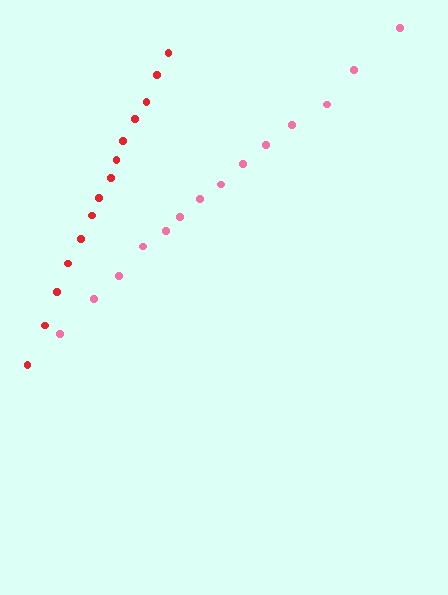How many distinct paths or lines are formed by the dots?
There are 2 distinct paths.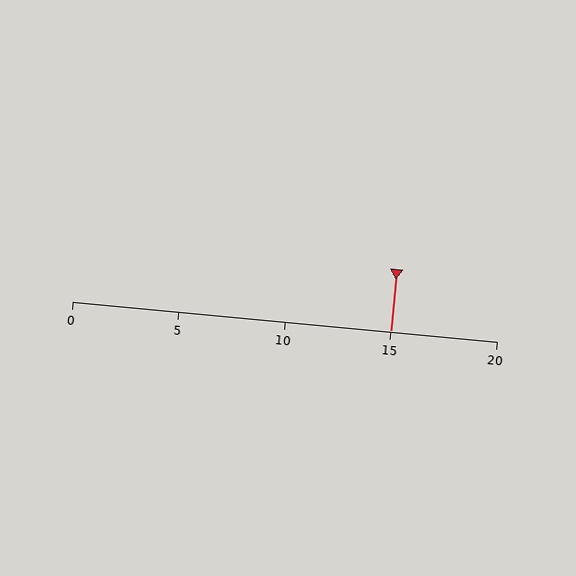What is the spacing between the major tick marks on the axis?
The major ticks are spaced 5 apart.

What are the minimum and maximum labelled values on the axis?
The axis runs from 0 to 20.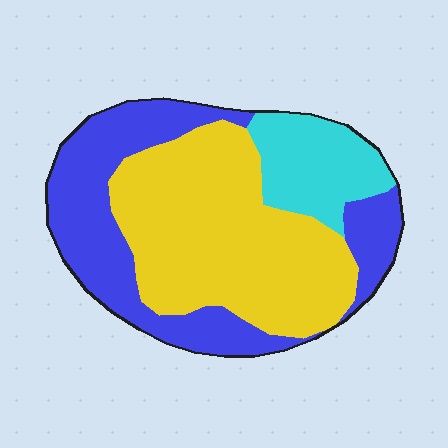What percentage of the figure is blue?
Blue takes up between a third and a half of the figure.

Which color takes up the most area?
Yellow, at roughly 50%.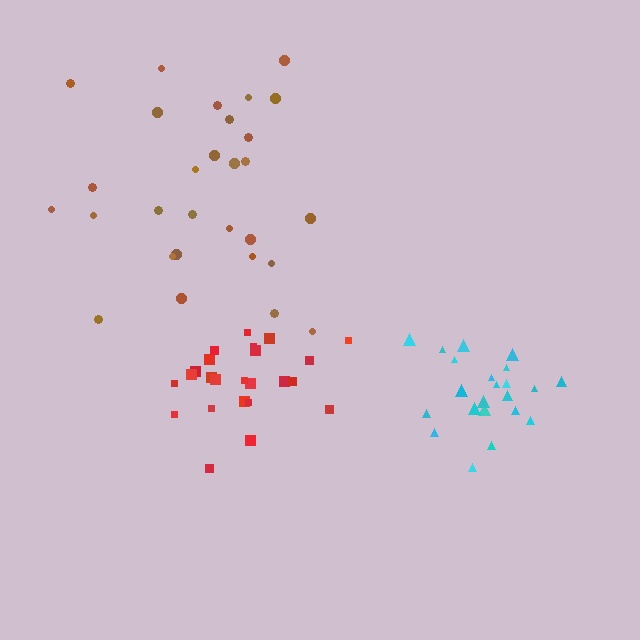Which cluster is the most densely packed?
Red.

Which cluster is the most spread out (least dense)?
Brown.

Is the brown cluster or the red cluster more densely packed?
Red.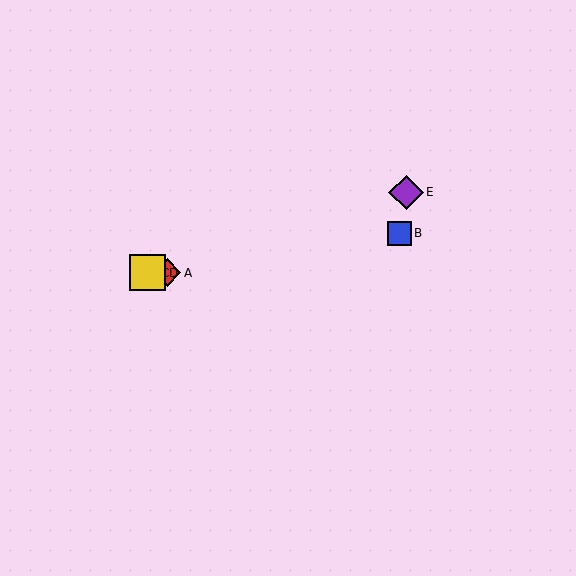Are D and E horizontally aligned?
No, D is at y≈273 and E is at y≈192.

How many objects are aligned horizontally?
3 objects (A, C, D) are aligned horizontally.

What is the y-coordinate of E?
Object E is at y≈192.